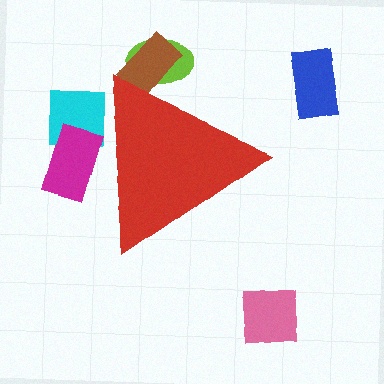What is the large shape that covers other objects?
A red triangle.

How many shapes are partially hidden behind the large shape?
4 shapes are partially hidden.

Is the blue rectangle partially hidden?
No, the blue rectangle is fully visible.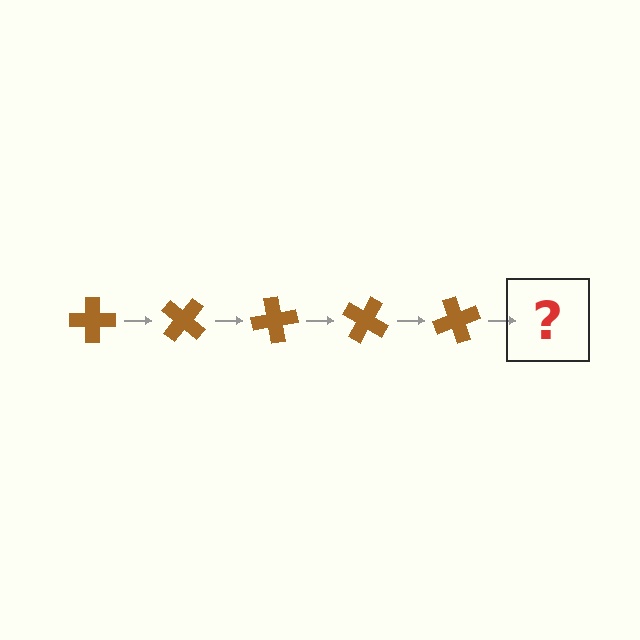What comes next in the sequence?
The next element should be a brown cross rotated 200 degrees.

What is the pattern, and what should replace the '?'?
The pattern is that the cross rotates 40 degrees each step. The '?' should be a brown cross rotated 200 degrees.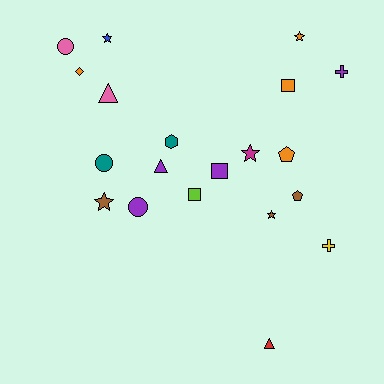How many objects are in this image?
There are 20 objects.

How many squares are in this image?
There are 3 squares.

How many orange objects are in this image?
There are 4 orange objects.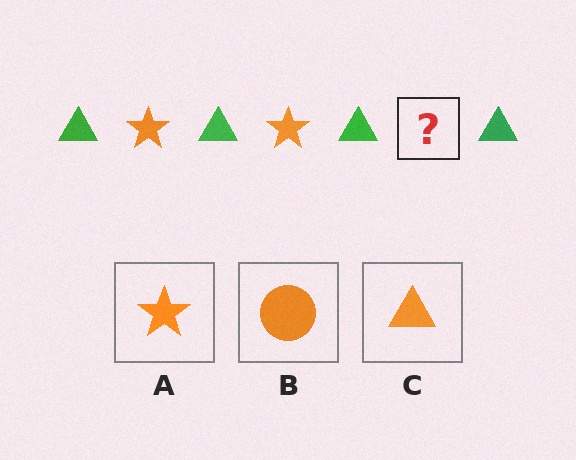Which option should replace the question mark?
Option A.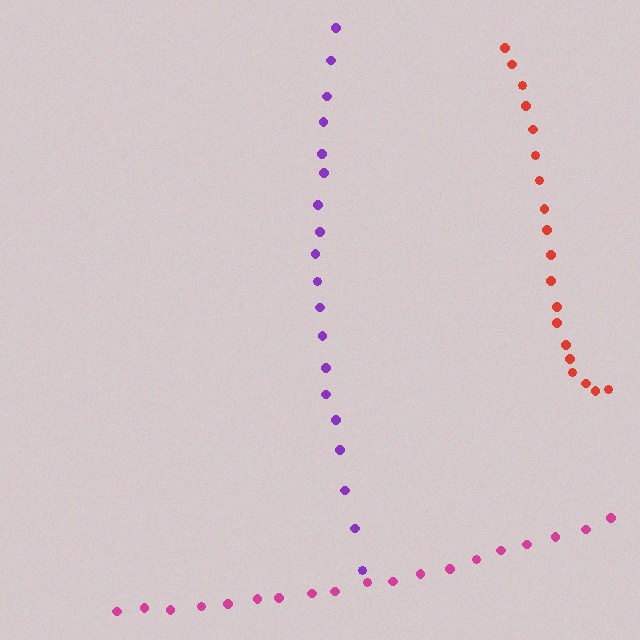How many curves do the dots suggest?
There are 3 distinct paths.